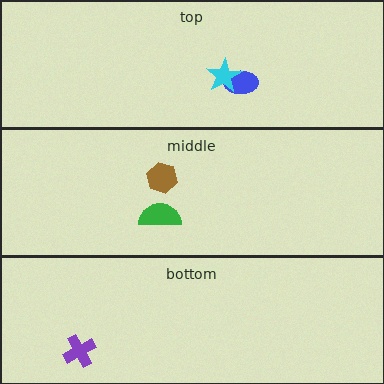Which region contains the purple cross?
The bottom region.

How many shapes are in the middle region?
2.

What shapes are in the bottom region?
The purple cross.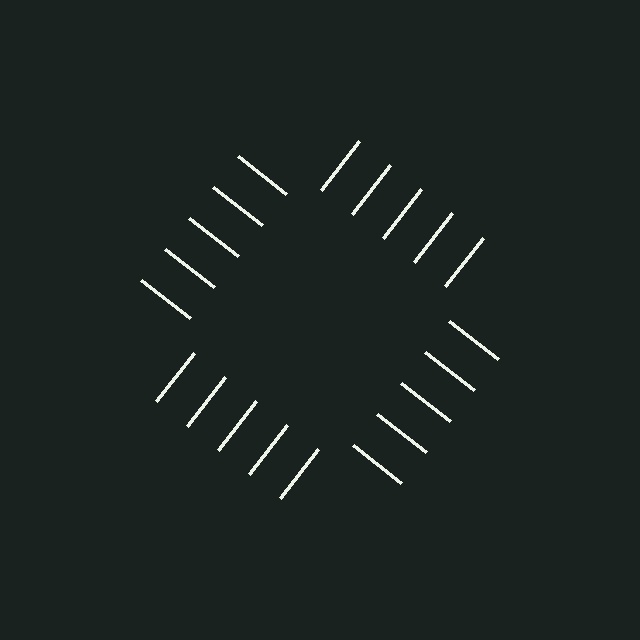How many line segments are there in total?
20 — 5 along each of the 4 edges.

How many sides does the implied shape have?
4 sides — the line-ends trace a square.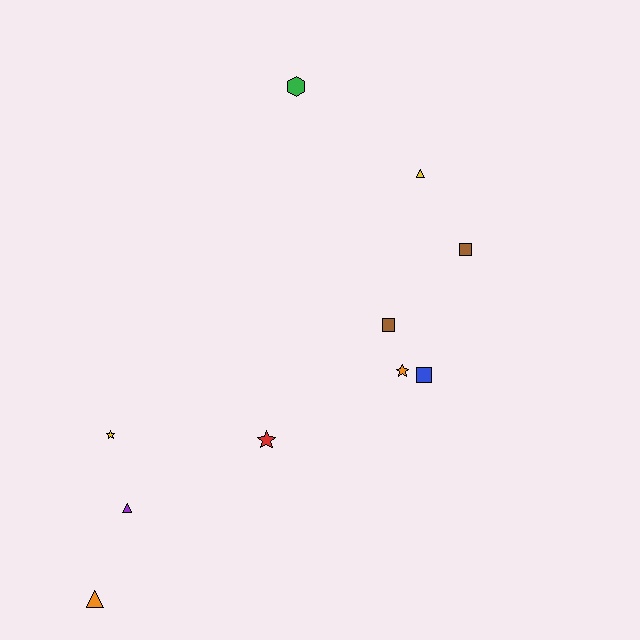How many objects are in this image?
There are 10 objects.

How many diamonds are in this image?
There are no diamonds.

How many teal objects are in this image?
There are no teal objects.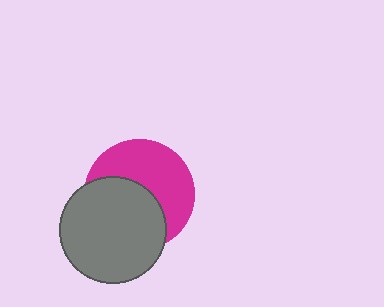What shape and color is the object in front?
The object in front is a gray circle.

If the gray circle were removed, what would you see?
You would see the complete magenta circle.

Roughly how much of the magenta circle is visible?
About half of it is visible (roughly 51%).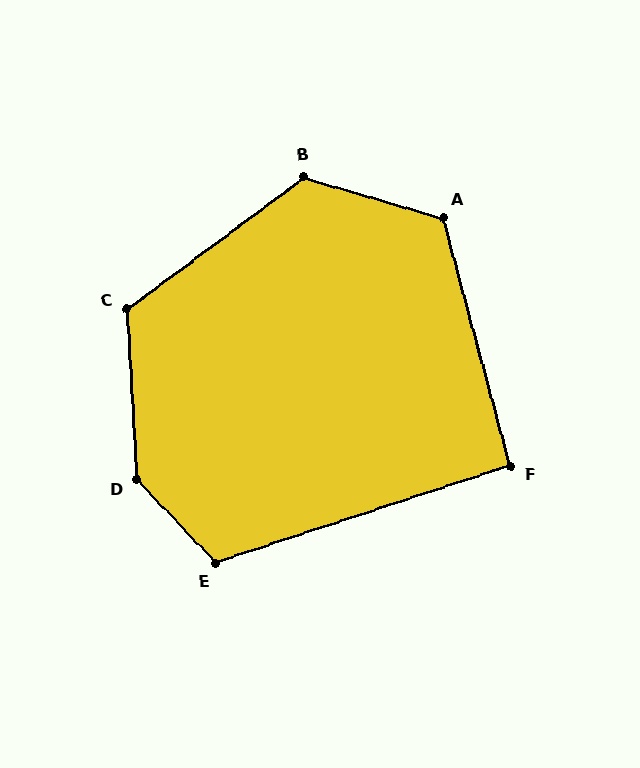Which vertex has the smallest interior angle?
F, at approximately 93 degrees.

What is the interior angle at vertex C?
Approximately 124 degrees (obtuse).